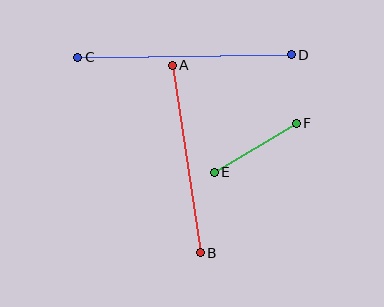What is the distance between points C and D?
The distance is approximately 213 pixels.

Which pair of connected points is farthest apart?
Points C and D are farthest apart.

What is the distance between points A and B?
The distance is approximately 190 pixels.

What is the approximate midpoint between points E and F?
The midpoint is at approximately (255, 148) pixels.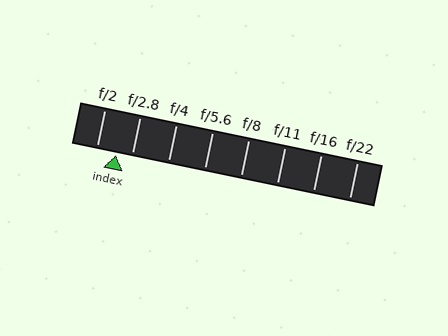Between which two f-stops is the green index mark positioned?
The index mark is between f/2 and f/2.8.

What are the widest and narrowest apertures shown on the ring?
The widest aperture shown is f/2 and the narrowest is f/22.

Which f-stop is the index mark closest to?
The index mark is closest to f/2.8.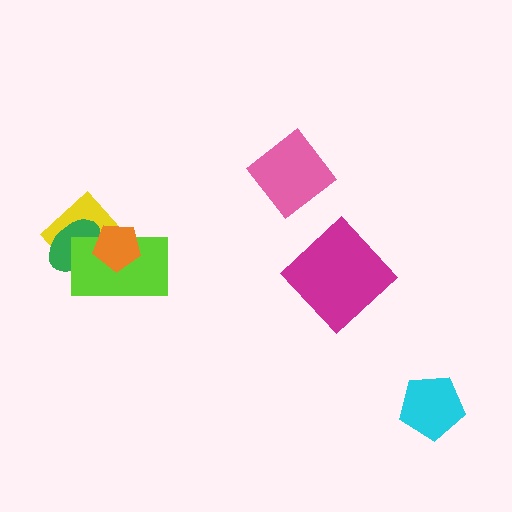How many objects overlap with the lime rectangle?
3 objects overlap with the lime rectangle.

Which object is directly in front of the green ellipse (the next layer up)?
The lime rectangle is directly in front of the green ellipse.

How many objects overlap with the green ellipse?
3 objects overlap with the green ellipse.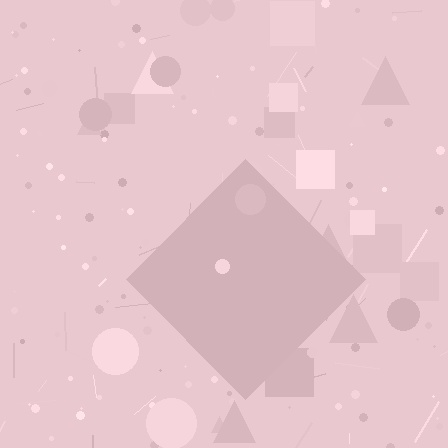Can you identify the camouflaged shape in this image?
The camouflaged shape is a diamond.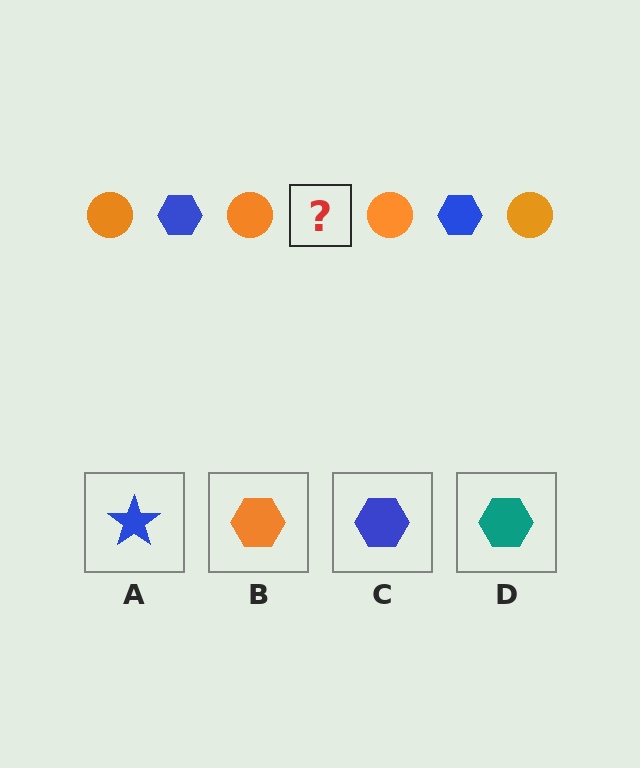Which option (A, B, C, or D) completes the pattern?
C.